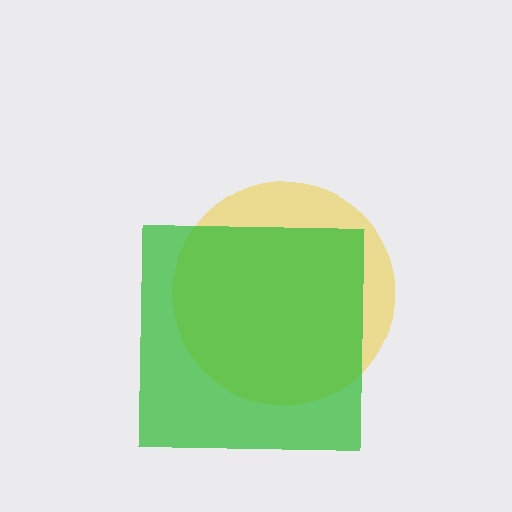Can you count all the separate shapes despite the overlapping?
Yes, there are 2 separate shapes.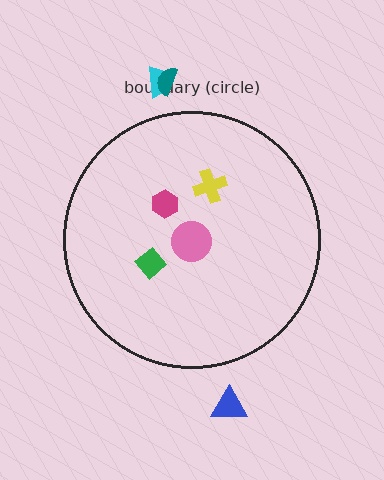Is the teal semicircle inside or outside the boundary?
Outside.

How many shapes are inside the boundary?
4 inside, 3 outside.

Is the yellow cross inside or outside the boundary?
Inside.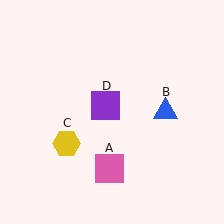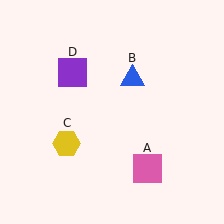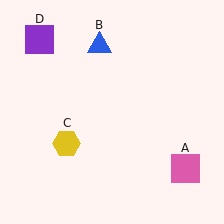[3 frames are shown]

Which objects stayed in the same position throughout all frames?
Yellow hexagon (object C) remained stationary.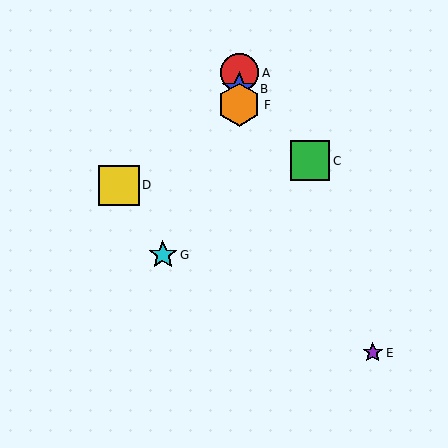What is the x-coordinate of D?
Object D is at x≈119.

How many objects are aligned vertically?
3 objects (A, B, F) are aligned vertically.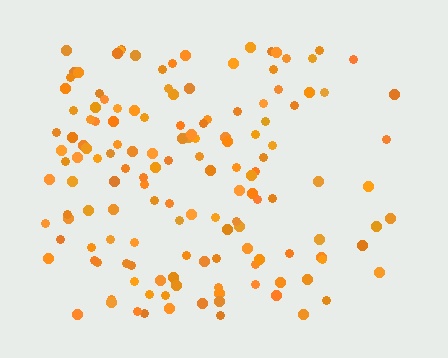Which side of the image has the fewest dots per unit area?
The right.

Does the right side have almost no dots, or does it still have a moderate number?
Still a moderate number, just noticeably fewer than the left.